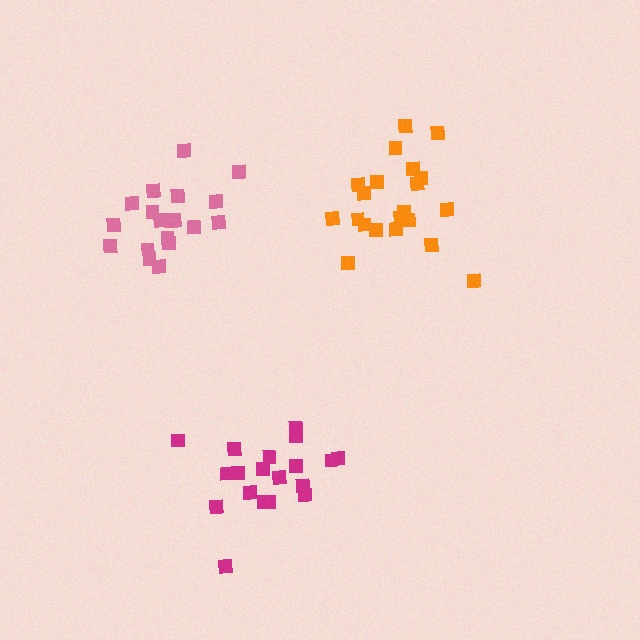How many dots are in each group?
Group 1: 19 dots, Group 2: 19 dots, Group 3: 21 dots (59 total).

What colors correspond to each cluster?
The clusters are colored: magenta, pink, orange.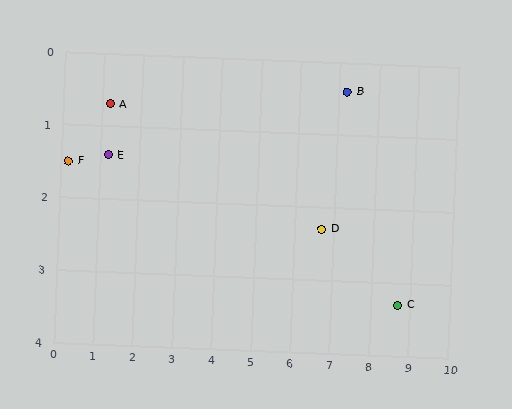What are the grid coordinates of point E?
Point E is at approximately (1.2, 1.4).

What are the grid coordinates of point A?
Point A is at approximately (1.2, 0.7).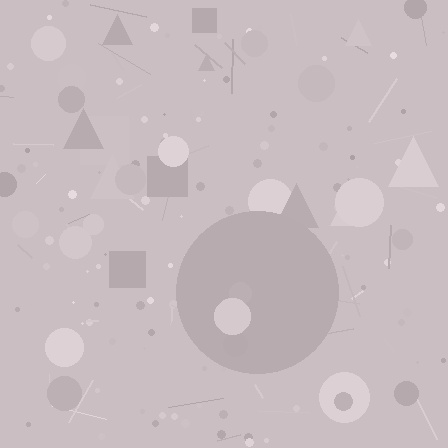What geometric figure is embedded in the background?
A circle is embedded in the background.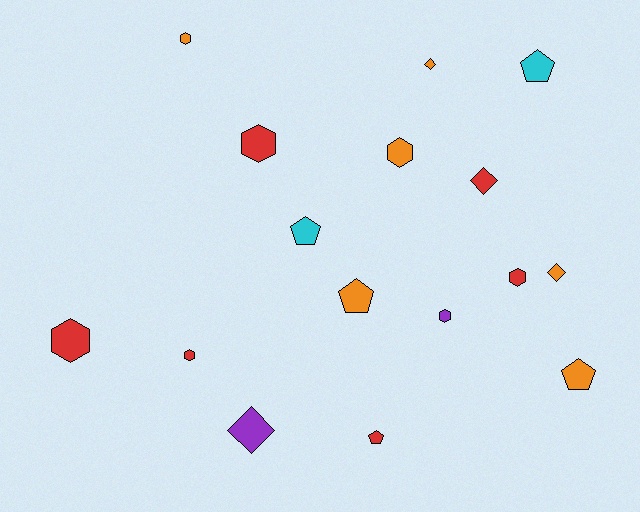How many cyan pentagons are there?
There are 2 cyan pentagons.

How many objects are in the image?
There are 16 objects.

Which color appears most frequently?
Red, with 6 objects.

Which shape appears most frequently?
Hexagon, with 7 objects.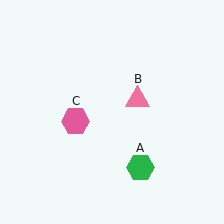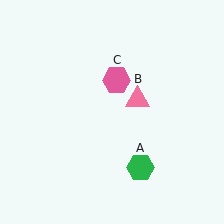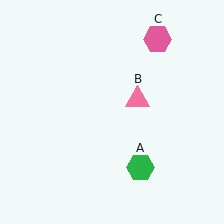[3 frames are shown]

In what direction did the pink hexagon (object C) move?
The pink hexagon (object C) moved up and to the right.